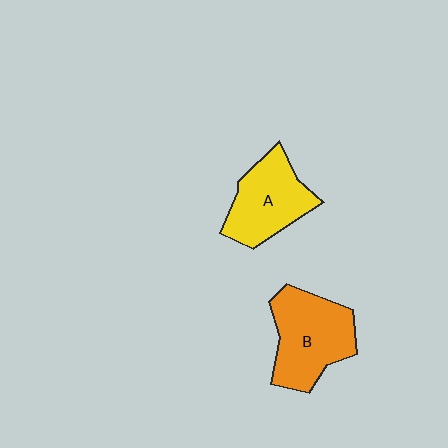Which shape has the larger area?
Shape B (orange).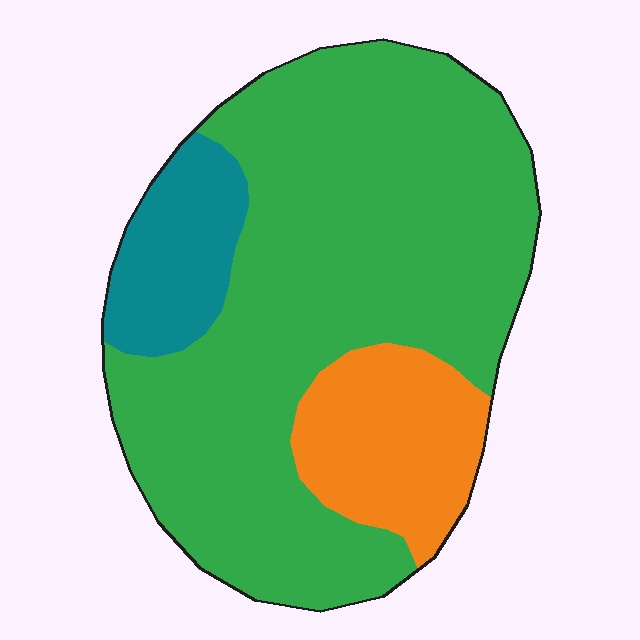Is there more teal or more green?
Green.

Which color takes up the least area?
Teal, at roughly 10%.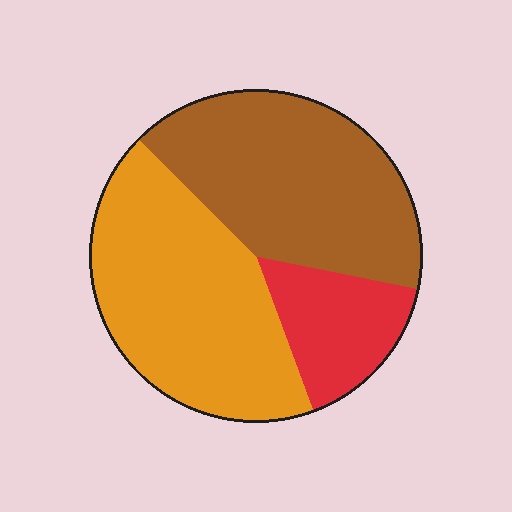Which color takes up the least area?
Red, at roughly 15%.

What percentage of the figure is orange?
Orange covers about 45% of the figure.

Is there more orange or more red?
Orange.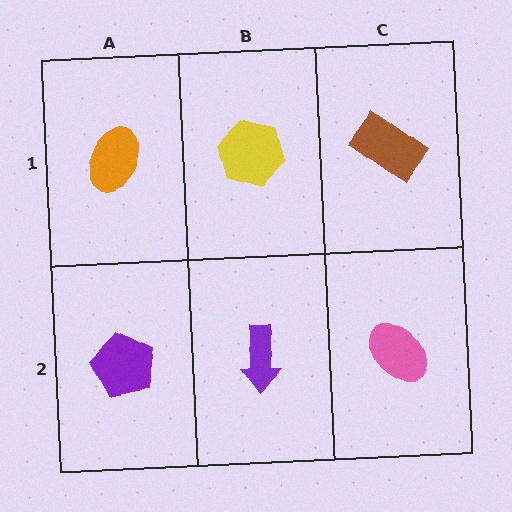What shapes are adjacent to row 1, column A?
A purple pentagon (row 2, column A), a yellow hexagon (row 1, column B).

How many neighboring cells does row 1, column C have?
2.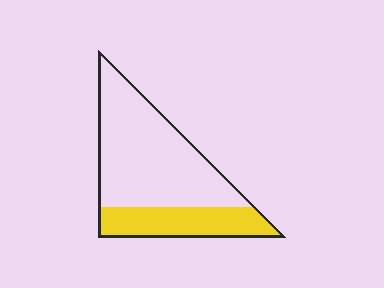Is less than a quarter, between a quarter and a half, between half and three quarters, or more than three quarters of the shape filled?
Between a quarter and a half.